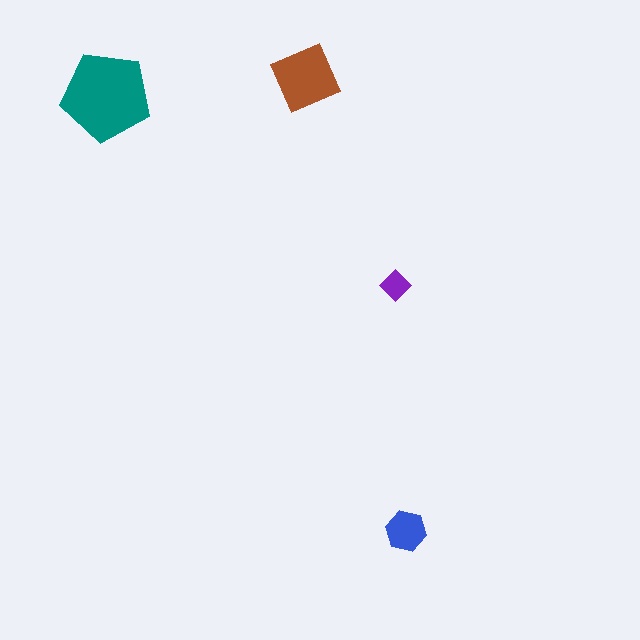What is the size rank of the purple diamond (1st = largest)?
4th.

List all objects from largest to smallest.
The teal pentagon, the brown square, the blue hexagon, the purple diamond.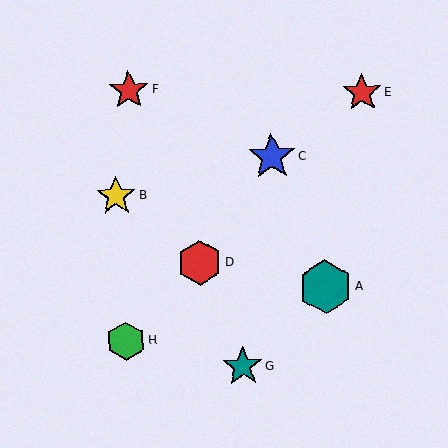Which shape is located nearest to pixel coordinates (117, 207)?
The yellow star (labeled B) at (116, 196) is nearest to that location.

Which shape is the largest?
The teal hexagon (labeled A) is the largest.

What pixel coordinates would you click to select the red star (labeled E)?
Click at (362, 93) to select the red star E.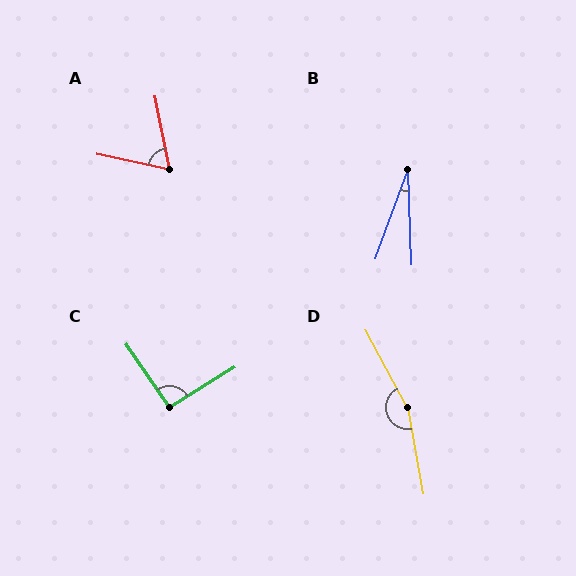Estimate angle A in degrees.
Approximately 67 degrees.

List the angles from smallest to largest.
B (22°), A (67°), C (93°), D (162°).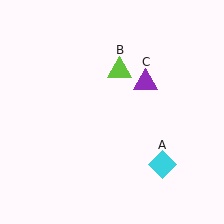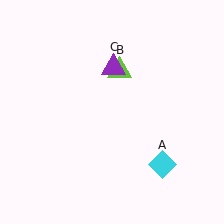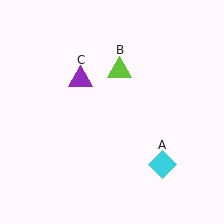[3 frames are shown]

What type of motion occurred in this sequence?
The purple triangle (object C) rotated counterclockwise around the center of the scene.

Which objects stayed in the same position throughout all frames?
Cyan diamond (object A) and lime triangle (object B) remained stationary.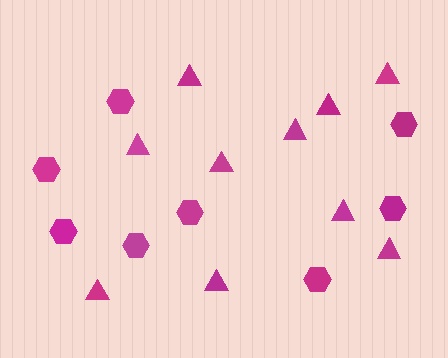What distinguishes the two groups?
There are 2 groups: one group of hexagons (8) and one group of triangles (10).